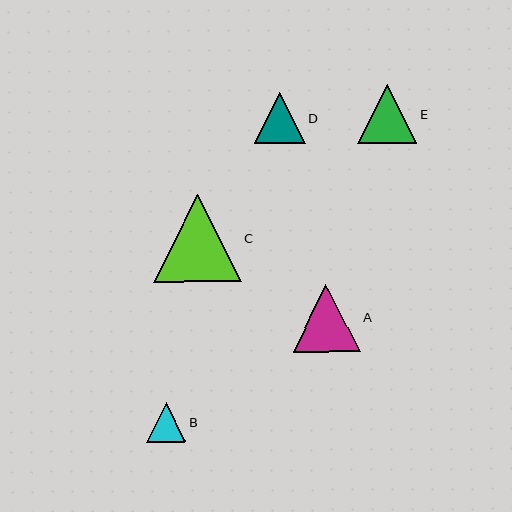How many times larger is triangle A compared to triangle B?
Triangle A is approximately 1.7 times the size of triangle B.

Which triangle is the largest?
Triangle C is the largest with a size of approximately 88 pixels.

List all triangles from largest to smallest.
From largest to smallest: C, A, E, D, B.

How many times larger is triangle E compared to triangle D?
Triangle E is approximately 1.2 times the size of triangle D.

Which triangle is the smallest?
Triangle B is the smallest with a size of approximately 39 pixels.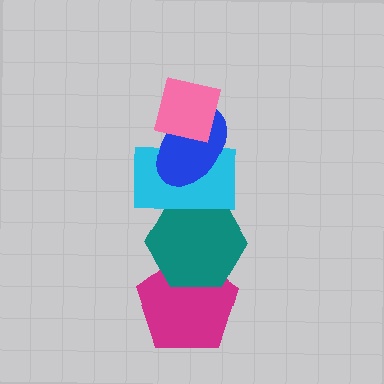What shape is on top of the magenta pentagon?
The teal hexagon is on top of the magenta pentagon.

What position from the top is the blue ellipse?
The blue ellipse is 2nd from the top.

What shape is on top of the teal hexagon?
The cyan rectangle is on top of the teal hexagon.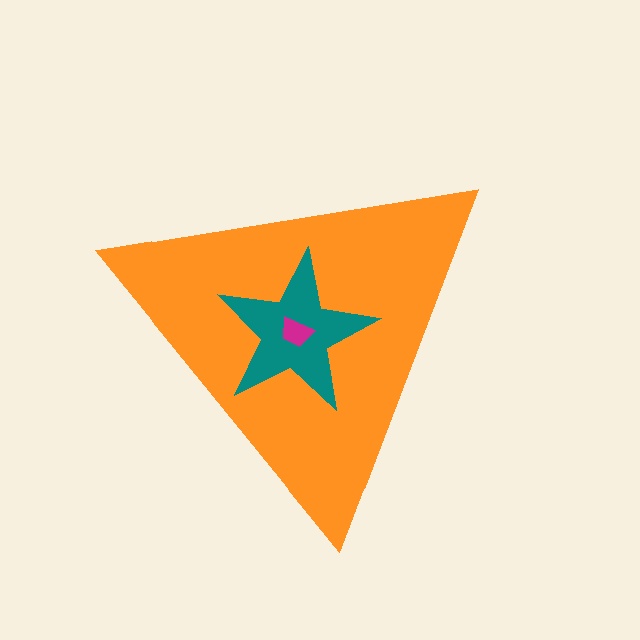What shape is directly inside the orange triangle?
The teal star.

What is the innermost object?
The magenta trapezoid.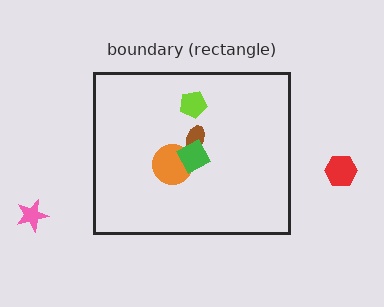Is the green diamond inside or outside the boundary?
Inside.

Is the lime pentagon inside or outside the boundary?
Inside.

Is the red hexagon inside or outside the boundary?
Outside.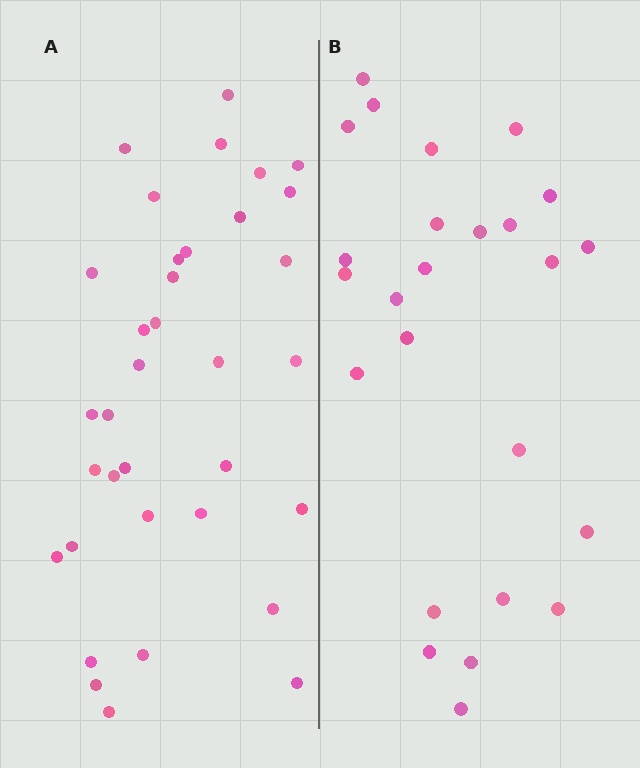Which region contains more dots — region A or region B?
Region A (the left region) has more dots.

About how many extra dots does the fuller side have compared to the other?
Region A has roughly 10 or so more dots than region B.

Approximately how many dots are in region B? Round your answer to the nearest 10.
About 20 dots. (The exact count is 25, which rounds to 20.)